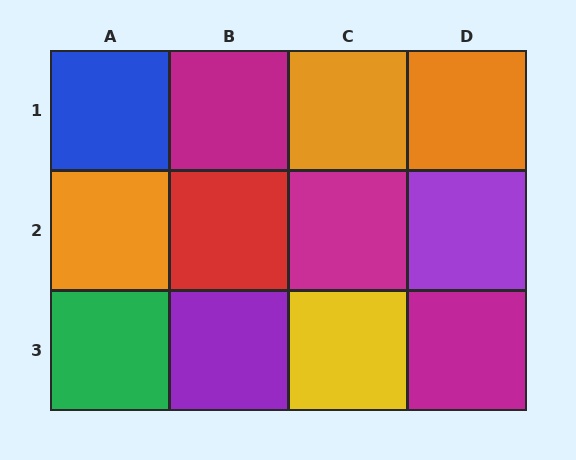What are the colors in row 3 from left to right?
Green, purple, yellow, magenta.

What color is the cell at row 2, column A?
Orange.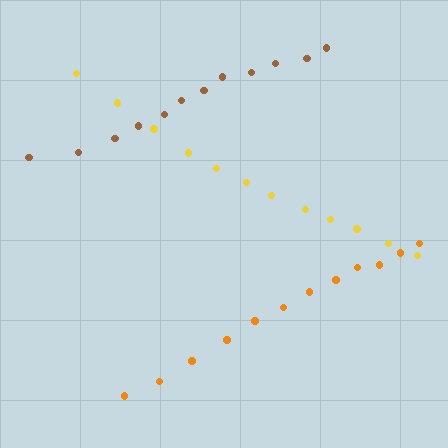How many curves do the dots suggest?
There are 3 distinct paths.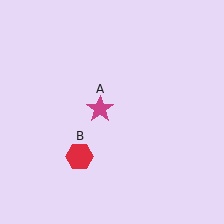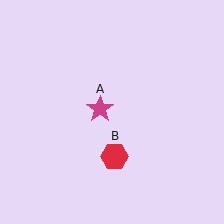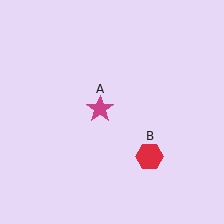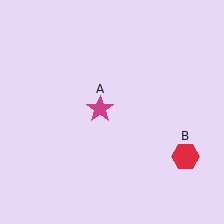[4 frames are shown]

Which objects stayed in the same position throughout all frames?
Magenta star (object A) remained stationary.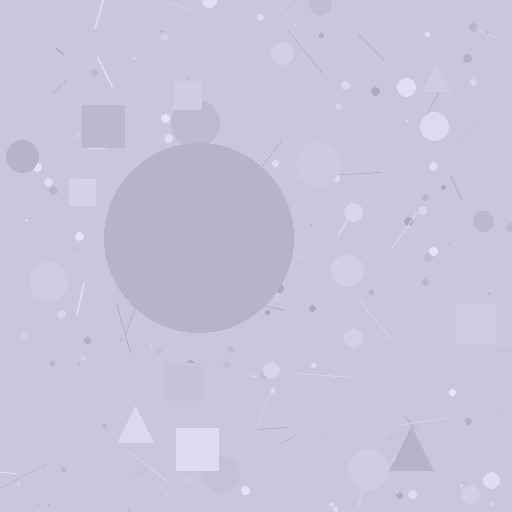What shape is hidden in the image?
A circle is hidden in the image.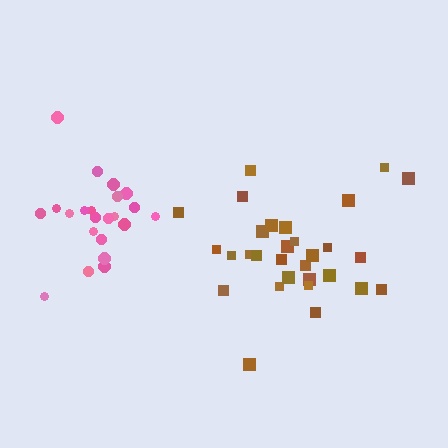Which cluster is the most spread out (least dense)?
Brown.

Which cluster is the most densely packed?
Pink.